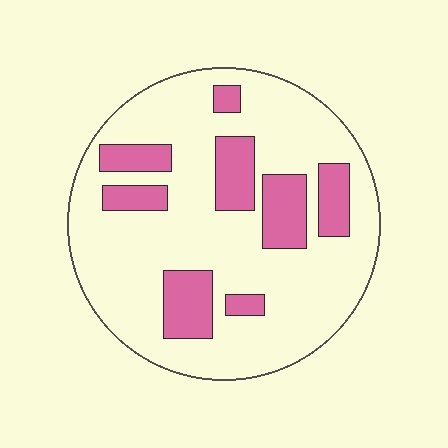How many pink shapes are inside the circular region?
8.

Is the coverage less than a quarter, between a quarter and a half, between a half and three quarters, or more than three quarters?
Less than a quarter.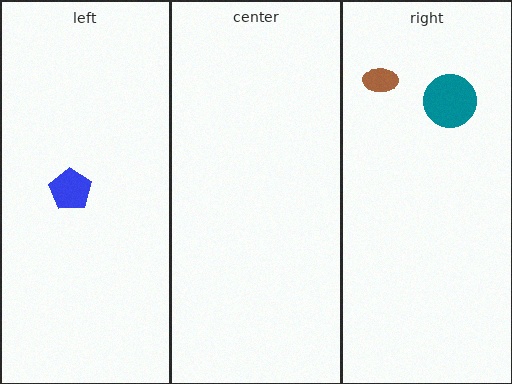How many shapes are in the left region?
1.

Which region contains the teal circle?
The right region.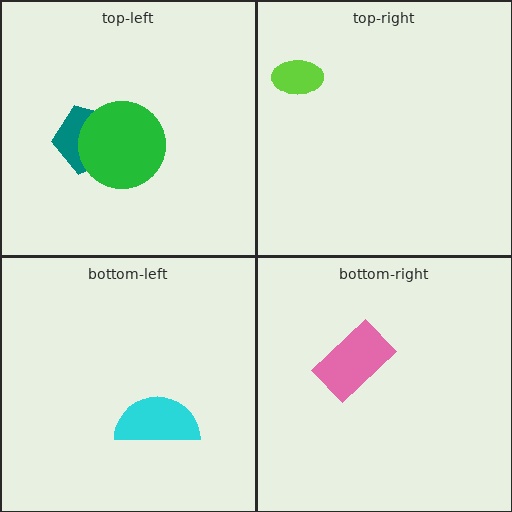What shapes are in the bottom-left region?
The cyan semicircle.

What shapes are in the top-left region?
The teal pentagon, the green circle.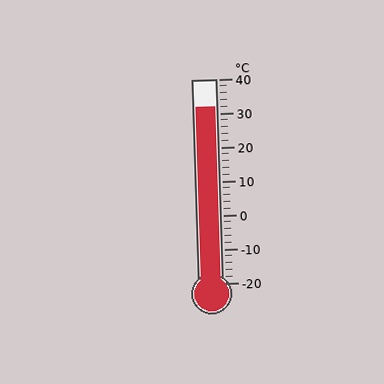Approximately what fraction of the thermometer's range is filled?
The thermometer is filled to approximately 85% of its range.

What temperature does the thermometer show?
The thermometer shows approximately 32°C.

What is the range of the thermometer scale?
The thermometer scale ranges from -20°C to 40°C.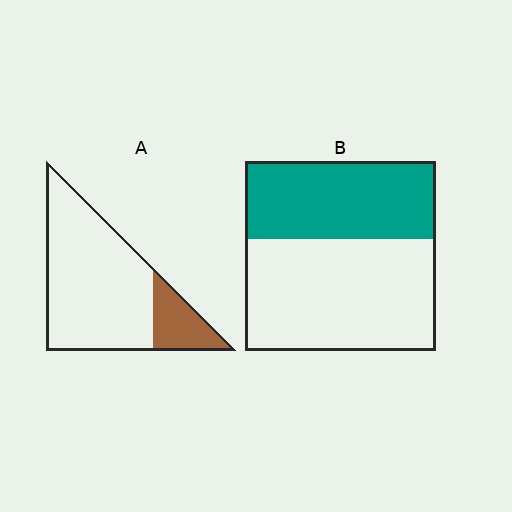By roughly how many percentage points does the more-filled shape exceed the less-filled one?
By roughly 20 percentage points (B over A).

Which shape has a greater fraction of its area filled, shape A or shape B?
Shape B.